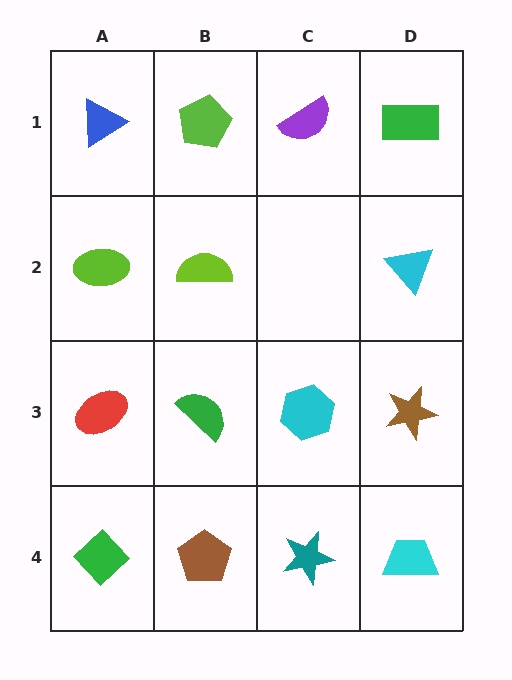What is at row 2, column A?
A lime ellipse.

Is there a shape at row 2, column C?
No, that cell is empty.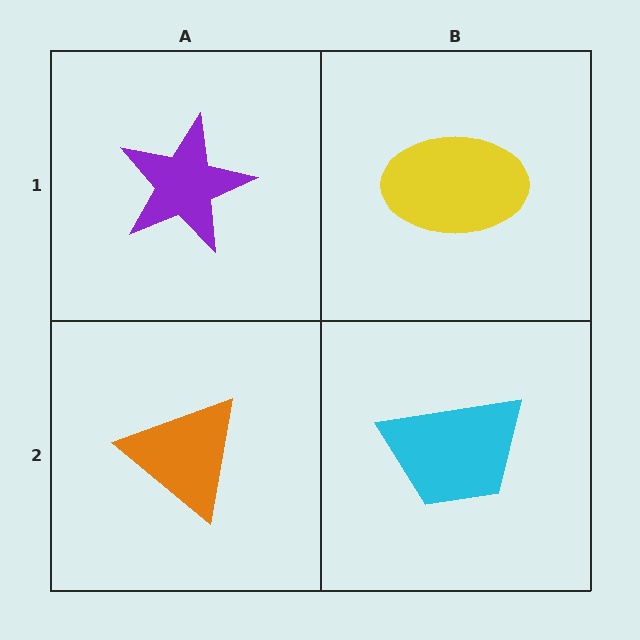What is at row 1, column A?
A purple star.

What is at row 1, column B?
A yellow ellipse.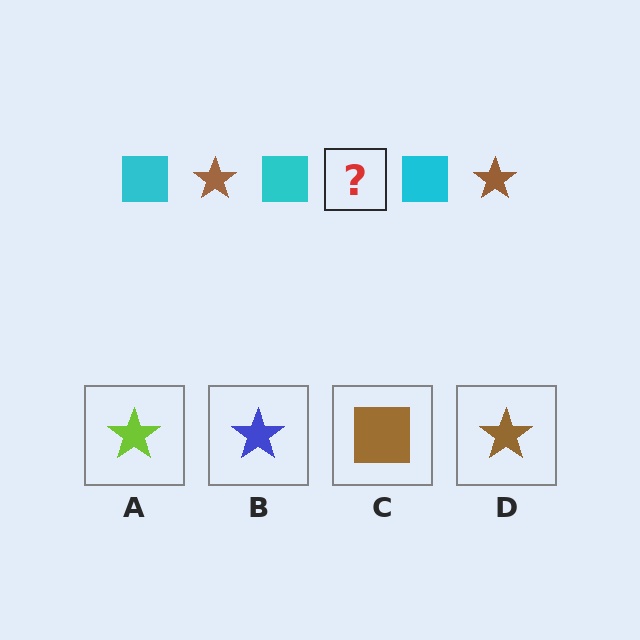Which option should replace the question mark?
Option D.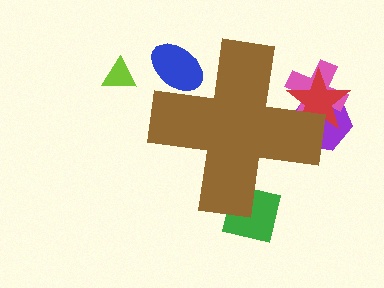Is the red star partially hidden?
Yes, the red star is partially hidden behind the brown cross.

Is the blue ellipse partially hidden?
Yes, the blue ellipse is partially hidden behind the brown cross.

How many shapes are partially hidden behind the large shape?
5 shapes are partially hidden.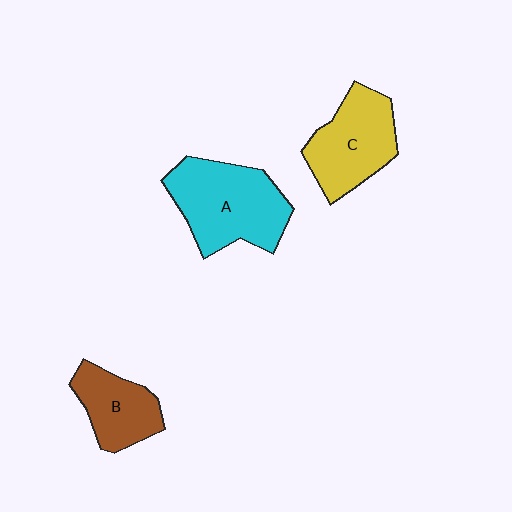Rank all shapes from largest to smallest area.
From largest to smallest: A (cyan), C (yellow), B (brown).